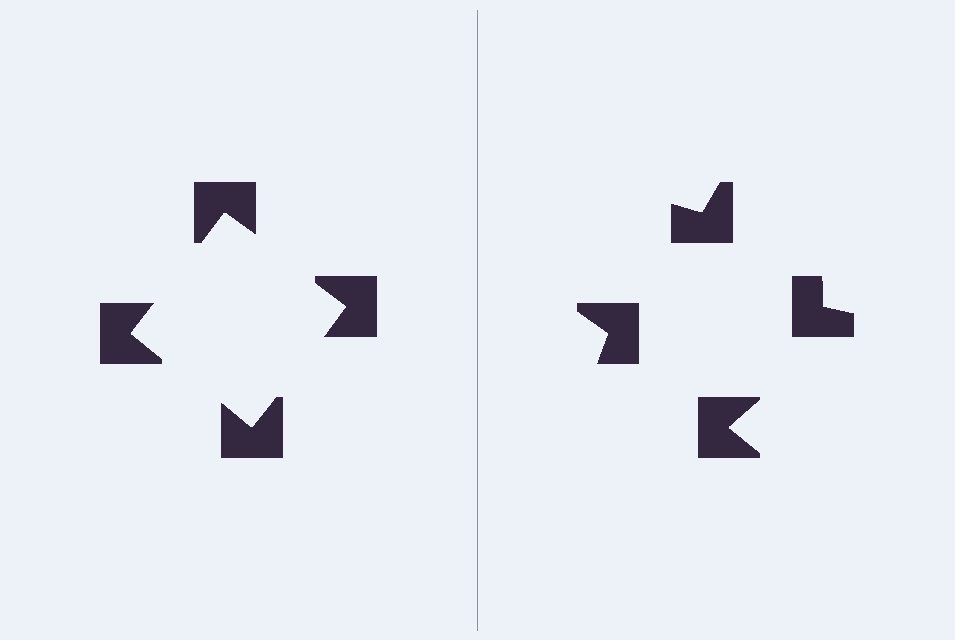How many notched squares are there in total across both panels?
8 — 4 on each side.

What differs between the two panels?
The notched squares are positioned identically on both sides; only the wedge orientations differ. On the left they align to a square; on the right they are misaligned.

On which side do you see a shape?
An illusory square appears on the left side. On the right side the wedge cuts are rotated, so no coherent shape forms.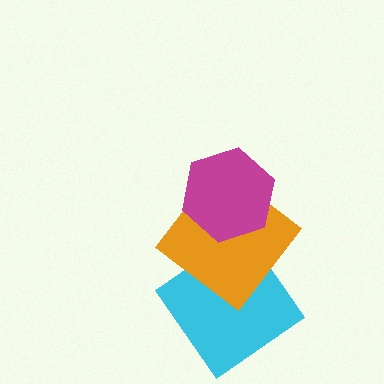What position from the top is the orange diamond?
The orange diamond is 2nd from the top.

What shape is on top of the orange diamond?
The magenta hexagon is on top of the orange diamond.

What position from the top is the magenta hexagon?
The magenta hexagon is 1st from the top.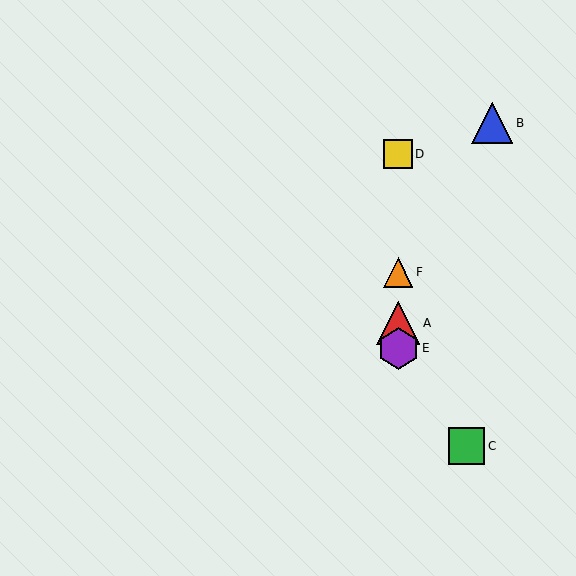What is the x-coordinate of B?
Object B is at x≈492.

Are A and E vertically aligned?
Yes, both are at x≈398.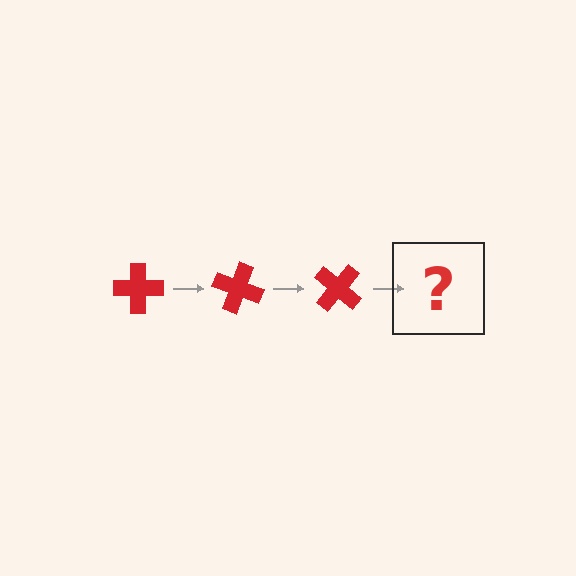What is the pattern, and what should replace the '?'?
The pattern is that the cross rotates 20 degrees each step. The '?' should be a red cross rotated 60 degrees.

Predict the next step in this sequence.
The next step is a red cross rotated 60 degrees.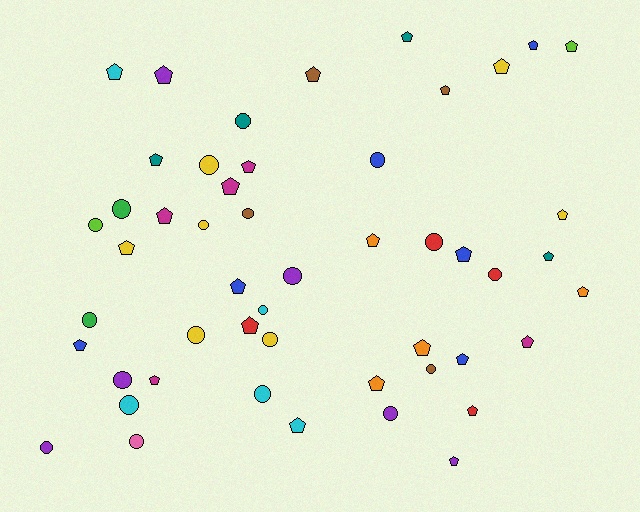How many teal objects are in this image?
There are 4 teal objects.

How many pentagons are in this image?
There are 29 pentagons.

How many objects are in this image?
There are 50 objects.